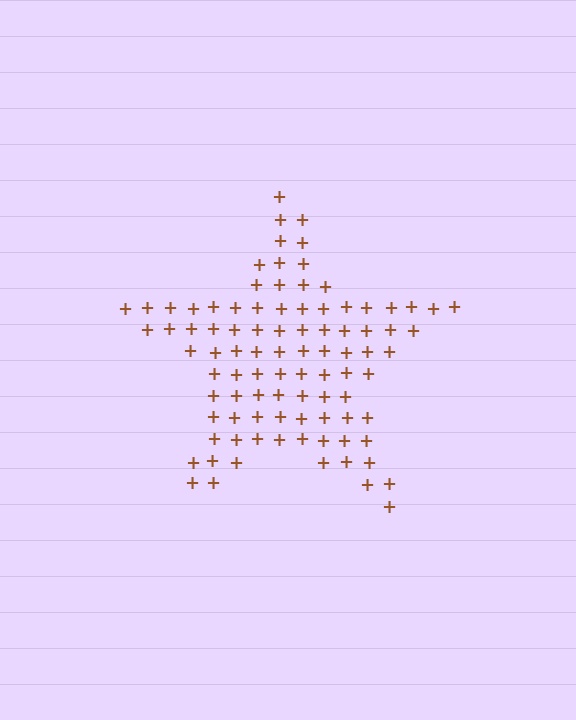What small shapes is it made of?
It is made of small plus signs.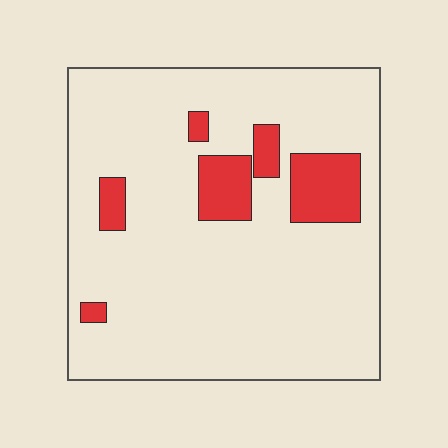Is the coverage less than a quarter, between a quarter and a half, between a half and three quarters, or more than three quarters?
Less than a quarter.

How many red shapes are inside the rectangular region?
6.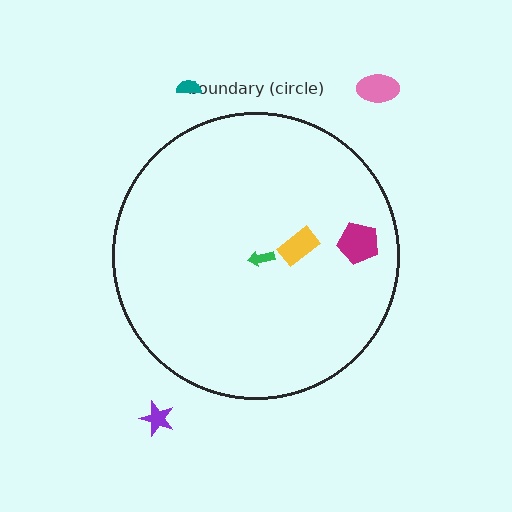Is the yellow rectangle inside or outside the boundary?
Inside.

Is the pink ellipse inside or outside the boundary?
Outside.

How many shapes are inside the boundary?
3 inside, 3 outside.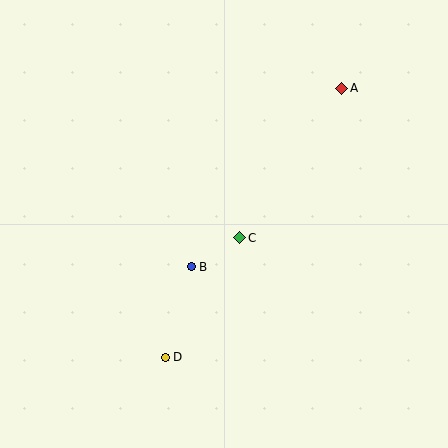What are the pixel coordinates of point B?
Point B is at (191, 267).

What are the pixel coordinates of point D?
Point D is at (165, 357).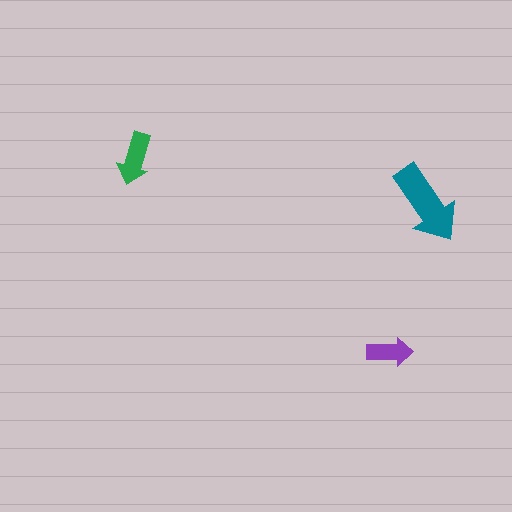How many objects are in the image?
There are 3 objects in the image.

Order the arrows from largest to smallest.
the teal one, the green one, the purple one.